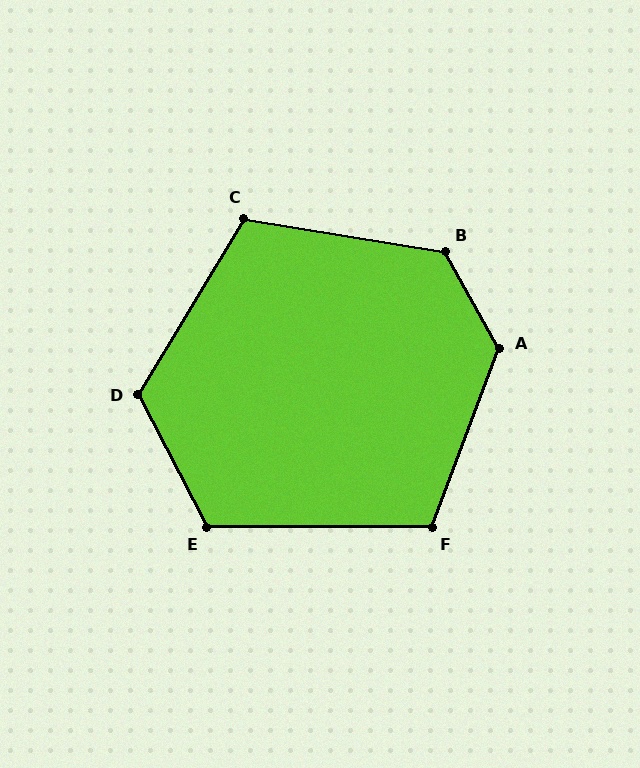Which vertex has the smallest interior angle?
F, at approximately 110 degrees.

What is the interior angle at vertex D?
Approximately 121 degrees (obtuse).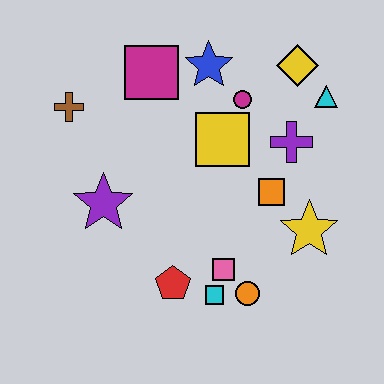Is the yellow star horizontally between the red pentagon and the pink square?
No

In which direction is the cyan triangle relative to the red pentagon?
The cyan triangle is above the red pentagon.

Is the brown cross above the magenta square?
No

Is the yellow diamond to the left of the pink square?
No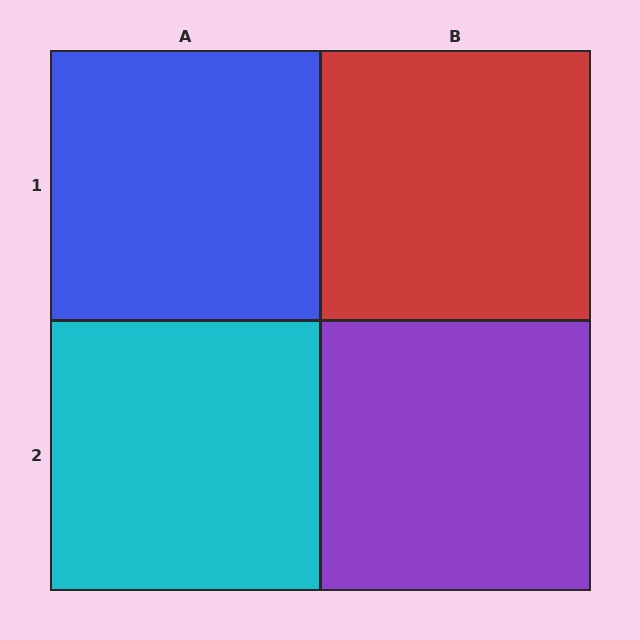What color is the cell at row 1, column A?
Blue.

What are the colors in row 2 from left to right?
Cyan, purple.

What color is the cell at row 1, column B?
Red.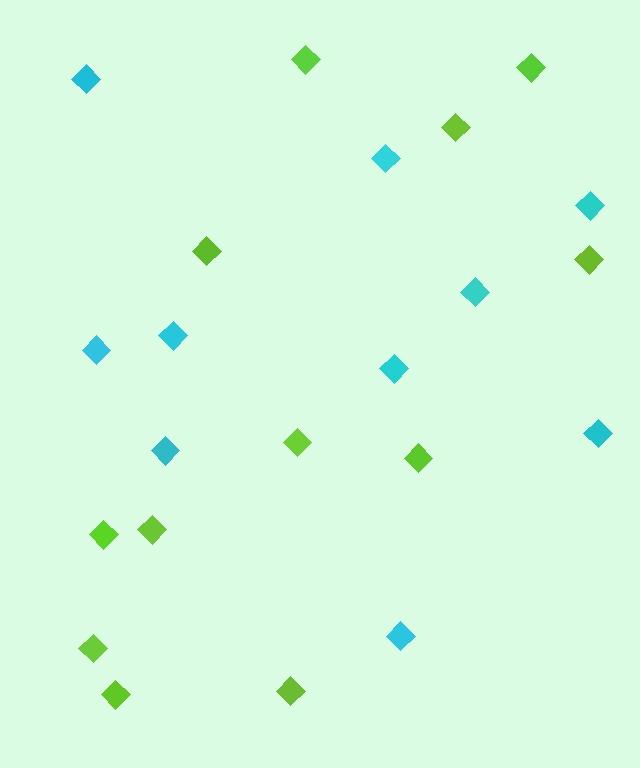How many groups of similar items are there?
There are 2 groups: one group of cyan diamonds (10) and one group of lime diamonds (12).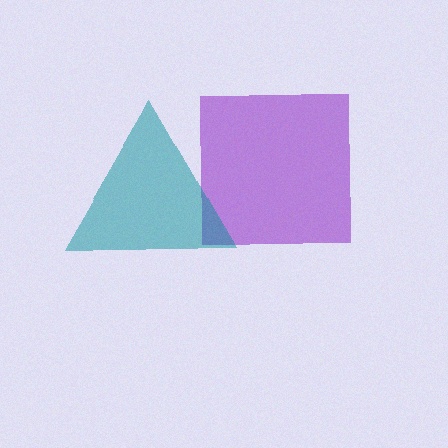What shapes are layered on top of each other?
The layered shapes are: a purple square, a teal triangle.